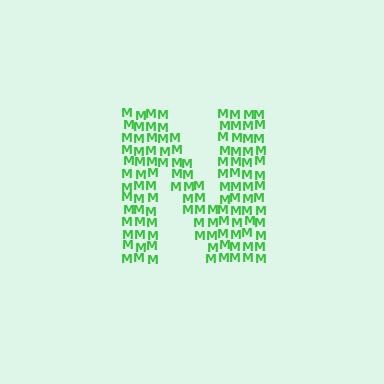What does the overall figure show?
The overall figure shows the letter N.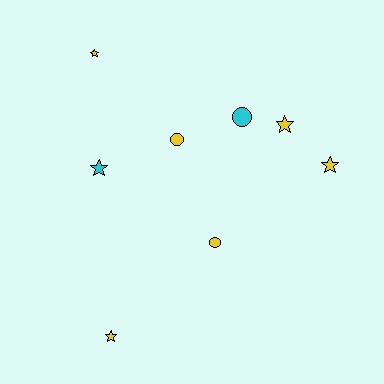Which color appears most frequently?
Yellow, with 6 objects.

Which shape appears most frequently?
Star, with 5 objects.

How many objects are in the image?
There are 8 objects.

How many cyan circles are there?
There is 1 cyan circle.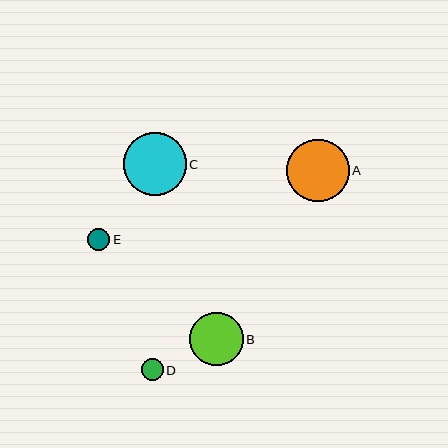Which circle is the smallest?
Circle D is the smallest with a size of approximately 22 pixels.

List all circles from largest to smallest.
From largest to smallest: C, A, B, E, D.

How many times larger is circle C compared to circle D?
Circle C is approximately 2.9 times the size of circle D.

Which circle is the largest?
Circle C is the largest with a size of approximately 63 pixels.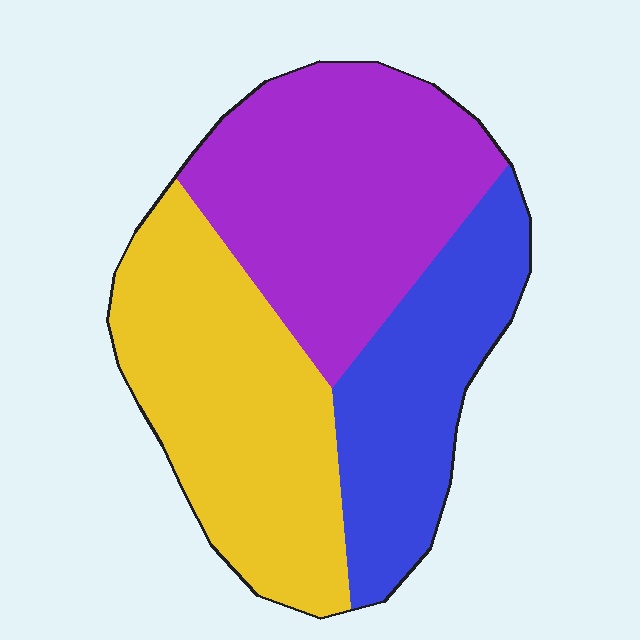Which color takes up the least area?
Blue, at roughly 25%.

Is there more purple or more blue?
Purple.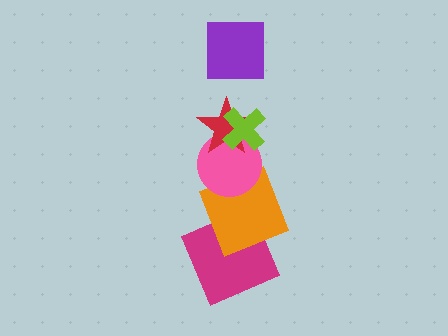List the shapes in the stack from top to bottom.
From top to bottom: the purple square, the lime cross, the red star, the pink circle, the orange square, the magenta square.